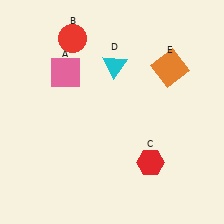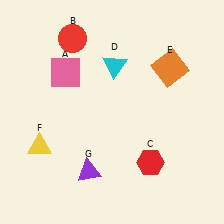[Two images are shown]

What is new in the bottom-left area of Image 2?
A yellow triangle (F) was added in the bottom-left area of Image 2.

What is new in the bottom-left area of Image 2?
A purple triangle (G) was added in the bottom-left area of Image 2.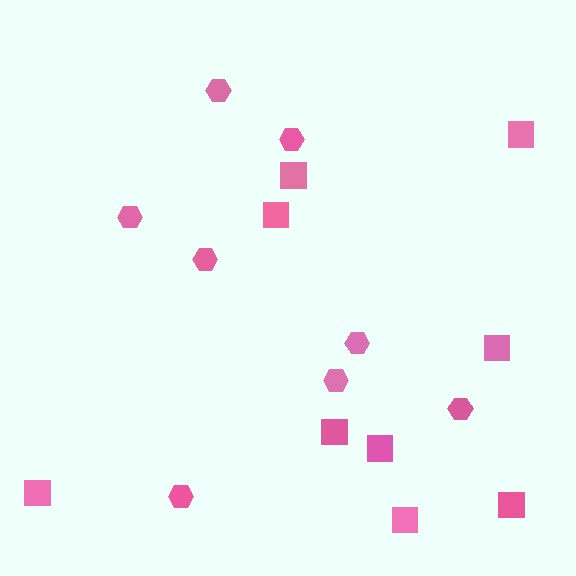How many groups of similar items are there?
There are 2 groups: one group of hexagons (8) and one group of squares (9).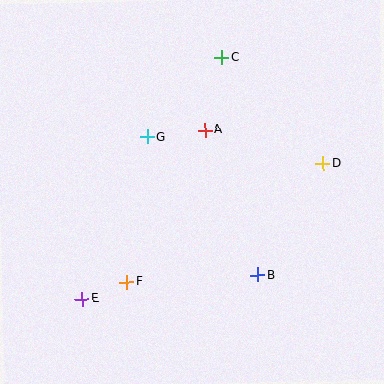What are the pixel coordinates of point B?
Point B is at (258, 275).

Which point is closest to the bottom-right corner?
Point B is closest to the bottom-right corner.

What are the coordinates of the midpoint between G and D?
The midpoint between G and D is at (235, 150).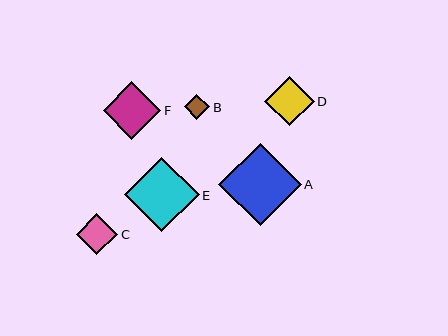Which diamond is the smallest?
Diamond B is the smallest with a size of approximately 25 pixels.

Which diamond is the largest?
Diamond A is the largest with a size of approximately 83 pixels.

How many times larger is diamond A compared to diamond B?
Diamond A is approximately 3.3 times the size of diamond B.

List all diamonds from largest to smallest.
From largest to smallest: A, E, F, D, C, B.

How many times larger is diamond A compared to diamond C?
Diamond A is approximately 2.0 times the size of diamond C.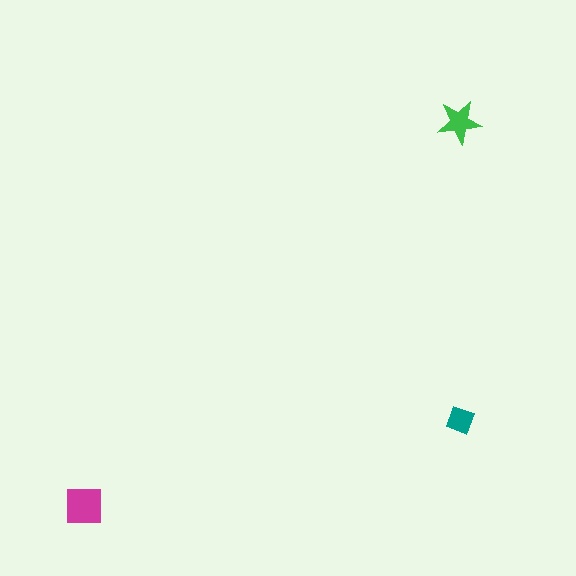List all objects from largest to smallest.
The magenta square, the green star, the teal diamond.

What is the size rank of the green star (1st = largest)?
2nd.